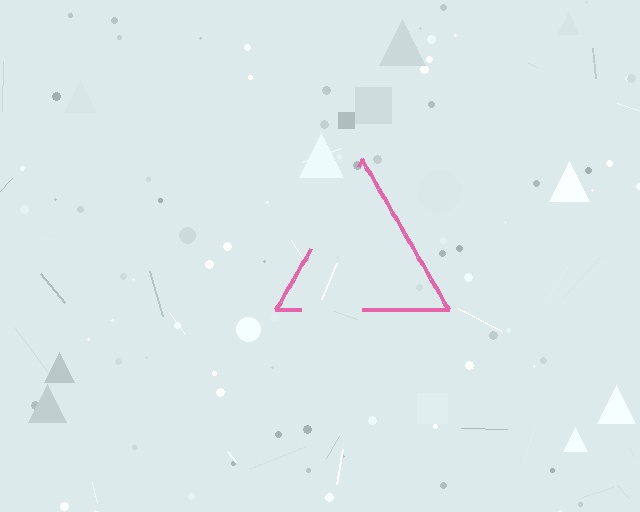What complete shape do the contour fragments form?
The contour fragments form a triangle.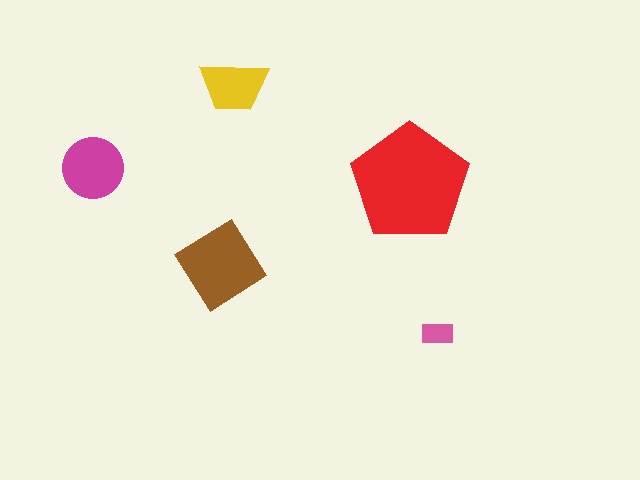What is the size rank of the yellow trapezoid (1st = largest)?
4th.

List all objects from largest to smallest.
The red pentagon, the brown diamond, the magenta circle, the yellow trapezoid, the pink rectangle.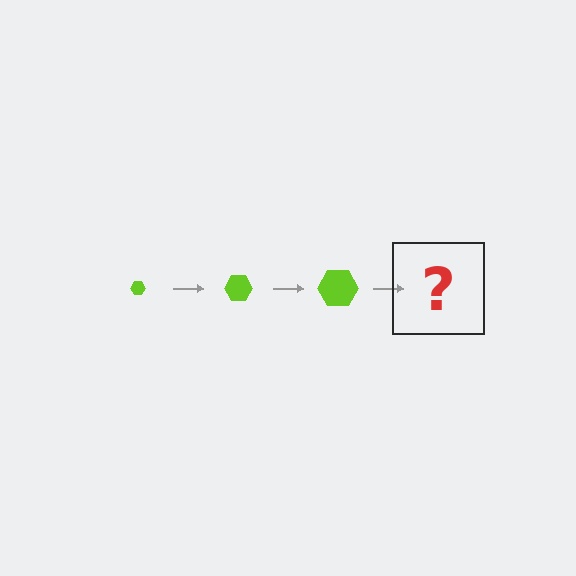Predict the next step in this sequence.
The next step is a lime hexagon, larger than the previous one.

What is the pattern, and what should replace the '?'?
The pattern is that the hexagon gets progressively larger each step. The '?' should be a lime hexagon, larger than the previous one.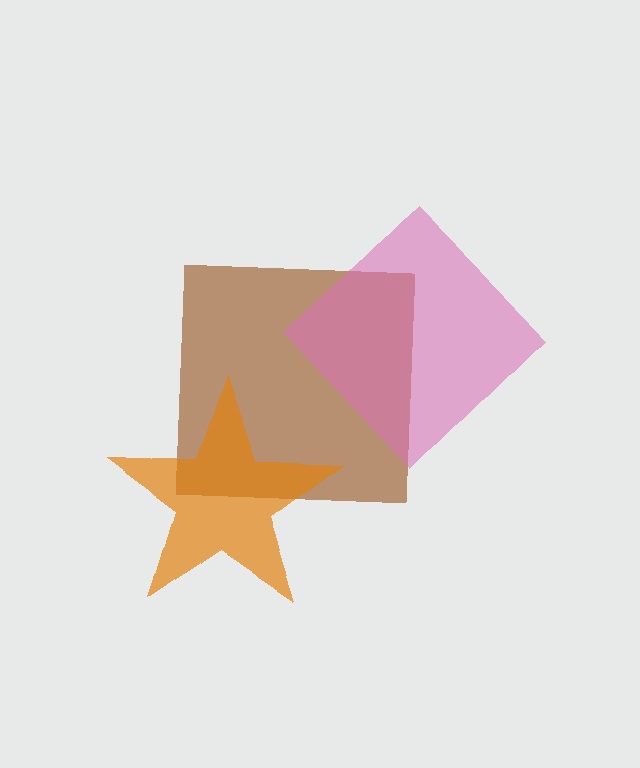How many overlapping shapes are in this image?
There are 3 overlapping shapes in the image.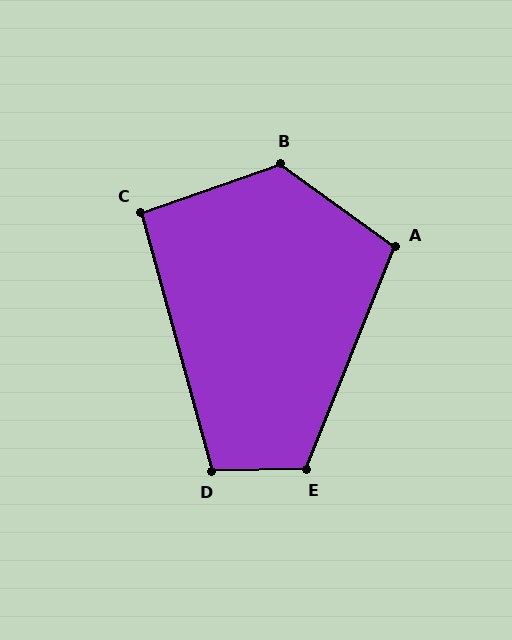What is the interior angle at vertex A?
Approximately 104 degrees (obtuse).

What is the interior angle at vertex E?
Approximately 113 degrees (obtuse).